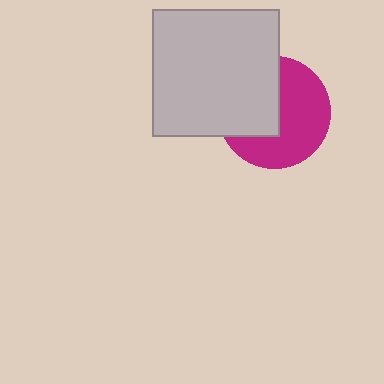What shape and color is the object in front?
The object in front is a light gray square.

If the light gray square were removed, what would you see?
You would see the complete magenta circle.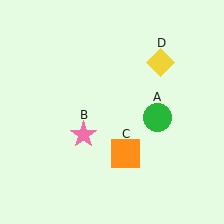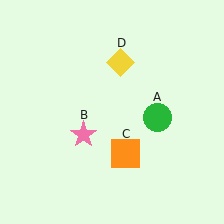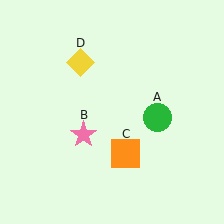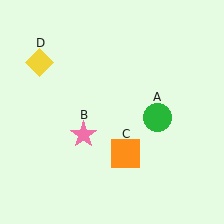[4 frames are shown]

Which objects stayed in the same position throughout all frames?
Green circle (object A) and pink star (object B) and orange square (object C) remained stationary.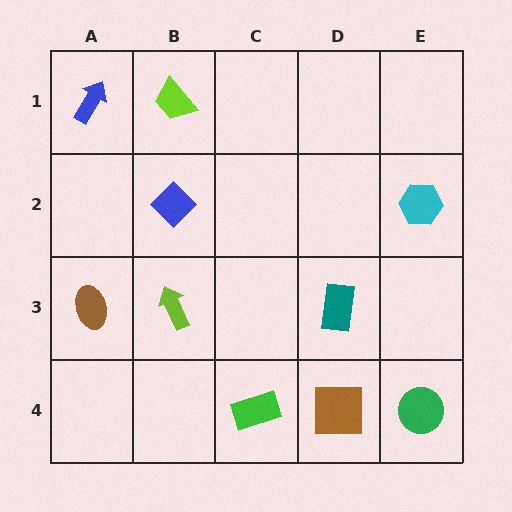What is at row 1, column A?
A blue arrow.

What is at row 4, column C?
A green rectangle.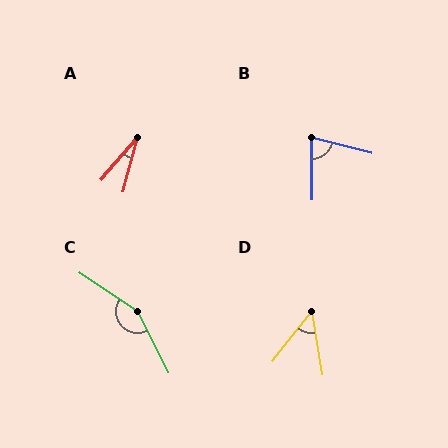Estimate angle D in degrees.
Approximately 47 degrees.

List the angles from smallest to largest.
A (25°), D (47°), B (75°), C (150°).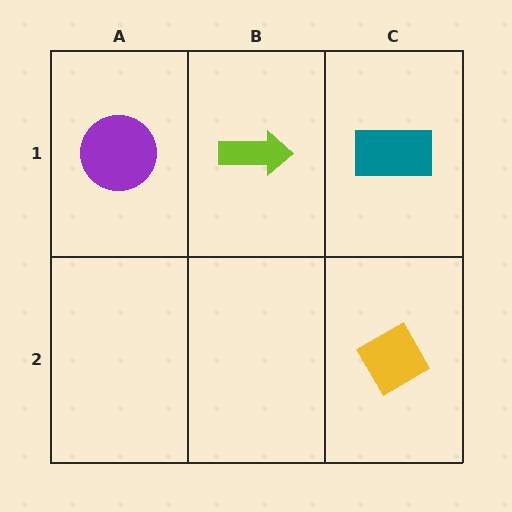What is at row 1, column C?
A teal rectangle.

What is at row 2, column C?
A yellow diamond.